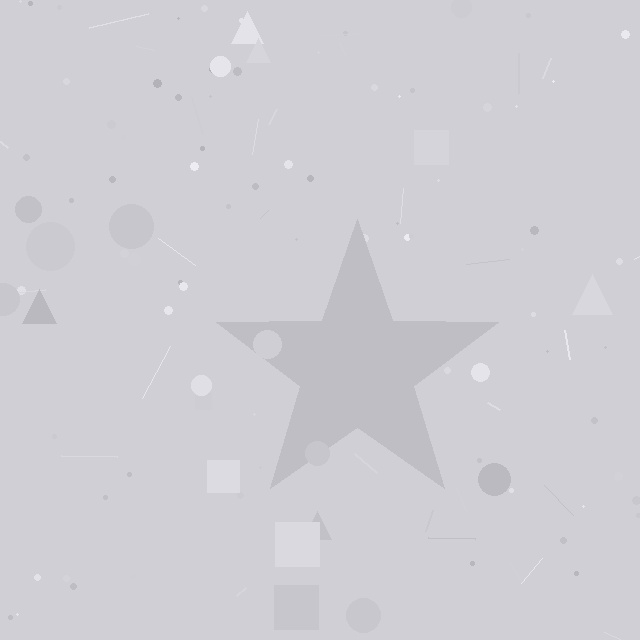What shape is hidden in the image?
A star is hidden in the image.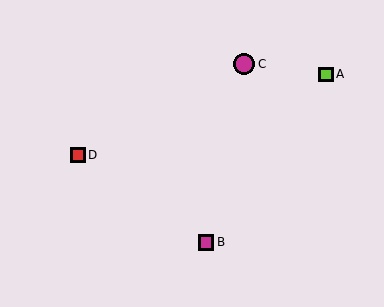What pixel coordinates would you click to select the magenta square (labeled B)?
Click at (206, 242) to select the magenta square B.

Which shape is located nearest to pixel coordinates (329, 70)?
The lime square (labeled A) at (326, 74) is nearest to that location.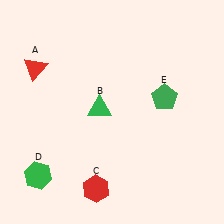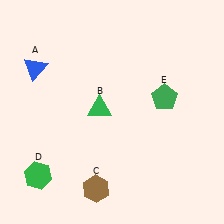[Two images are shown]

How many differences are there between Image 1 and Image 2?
There are 2 differences between the two images.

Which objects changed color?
A changed from red to blue. C changed from red to brown.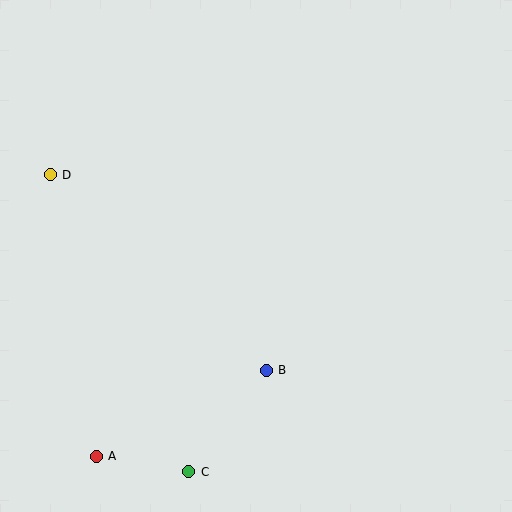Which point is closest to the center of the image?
Point B at (266, 370) is closest to the center.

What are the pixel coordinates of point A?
Point A is at (96, 456).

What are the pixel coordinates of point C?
Point C is at (189, 472).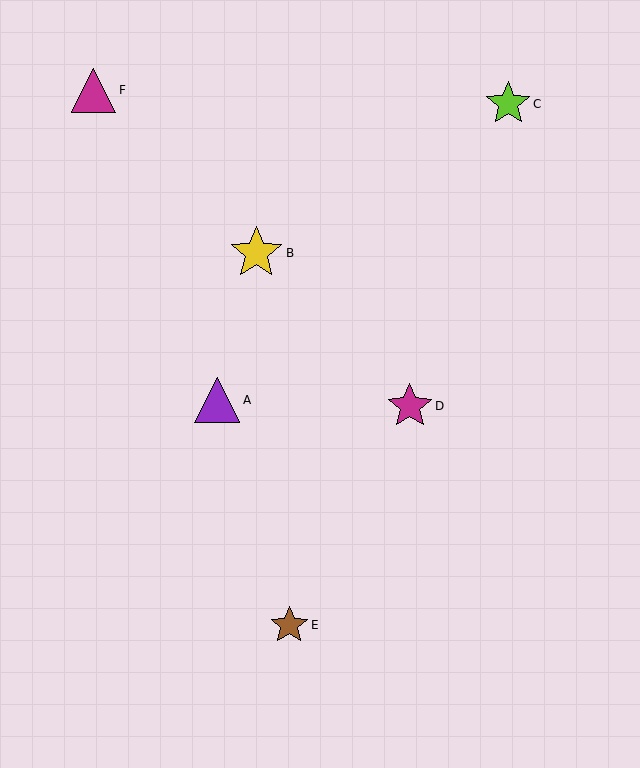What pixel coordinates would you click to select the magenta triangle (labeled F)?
Click at (93, 90) to select the magenta triangle F.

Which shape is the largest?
The yellow star (labeled B) is the largest.